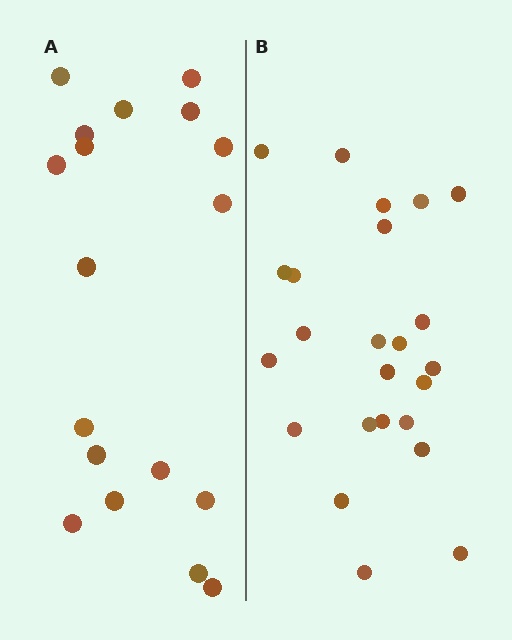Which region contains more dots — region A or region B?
Region B (the right region) has more dots.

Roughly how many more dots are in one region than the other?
Region B has about 6 more dots than region A.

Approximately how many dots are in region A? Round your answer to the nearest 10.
About 20 dots. (The exact count is 18, which rounds to 20.)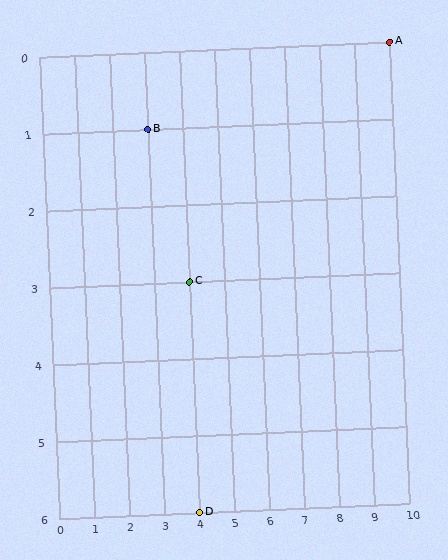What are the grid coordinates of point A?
Point A is at grid coordinates (10, 0).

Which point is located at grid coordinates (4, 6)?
Point D is at (4, 6).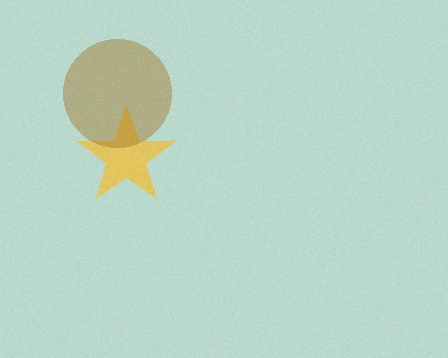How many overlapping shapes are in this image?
There are 2 overlapping shapes in the image.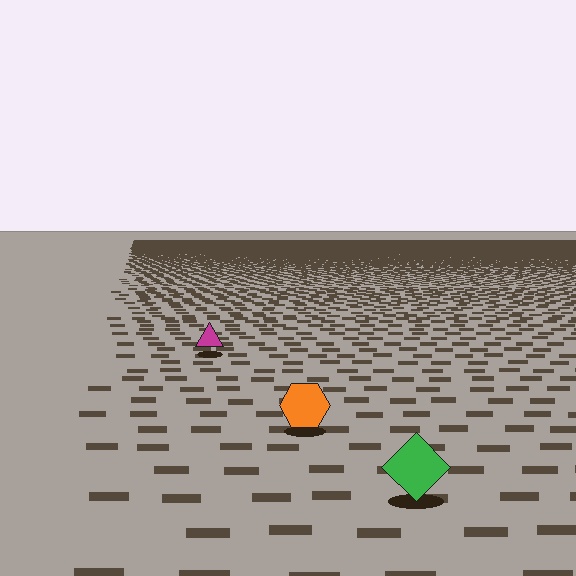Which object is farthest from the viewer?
The magenta triangle is farthest from the viewer. It appears smaller and the ground texture around it is denser.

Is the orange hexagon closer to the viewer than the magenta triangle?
Yes. The orange hexagon is closer — you can tell from the texture gradient: the ground texture is coarser near it.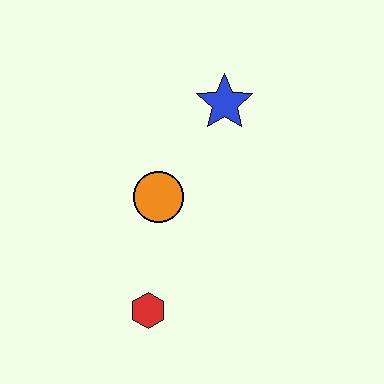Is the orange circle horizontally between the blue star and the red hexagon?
Yes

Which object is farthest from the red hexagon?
The blue star is farthest from the red hexagon.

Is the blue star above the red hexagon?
Yes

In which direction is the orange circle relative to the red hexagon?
The orange circle is above the red hexagon.